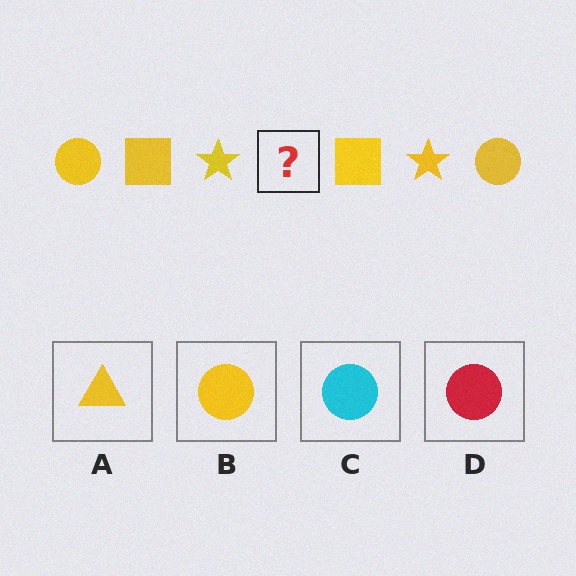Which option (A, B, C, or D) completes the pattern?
B.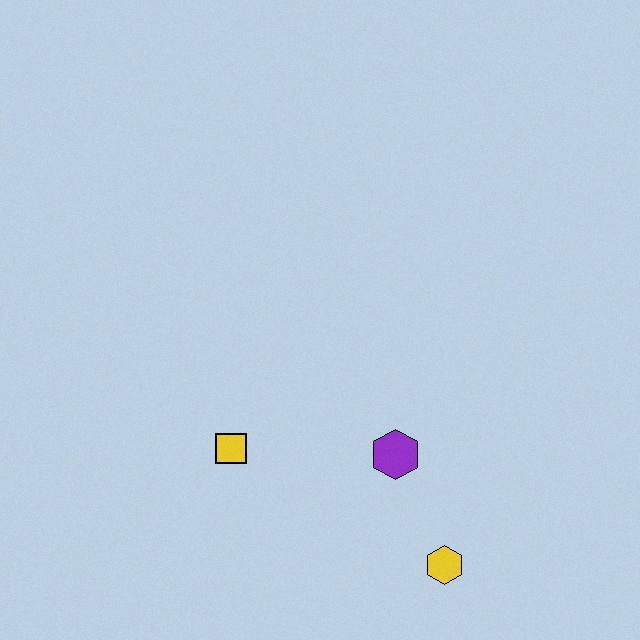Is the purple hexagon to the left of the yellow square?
No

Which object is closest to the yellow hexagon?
The purple hexagon is closest to the yellow hexagon.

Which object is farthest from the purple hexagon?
The yellow square is farthest from the purple hexagon.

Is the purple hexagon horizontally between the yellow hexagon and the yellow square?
Yes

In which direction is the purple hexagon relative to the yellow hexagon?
The purple hexagon is above the yellow hexagon.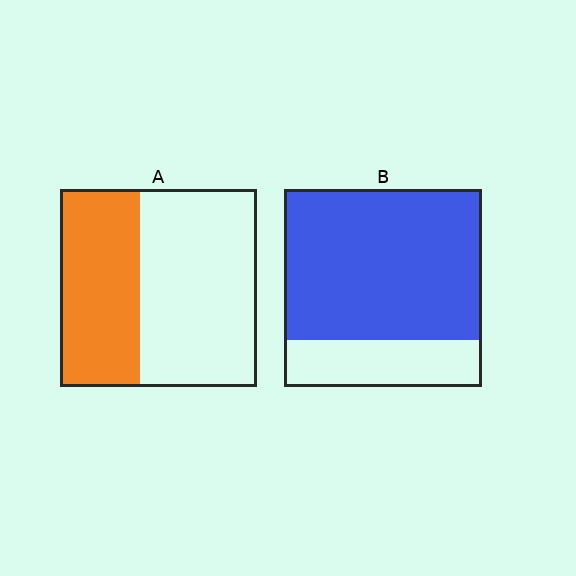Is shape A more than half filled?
No.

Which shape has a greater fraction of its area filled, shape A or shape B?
Shape B.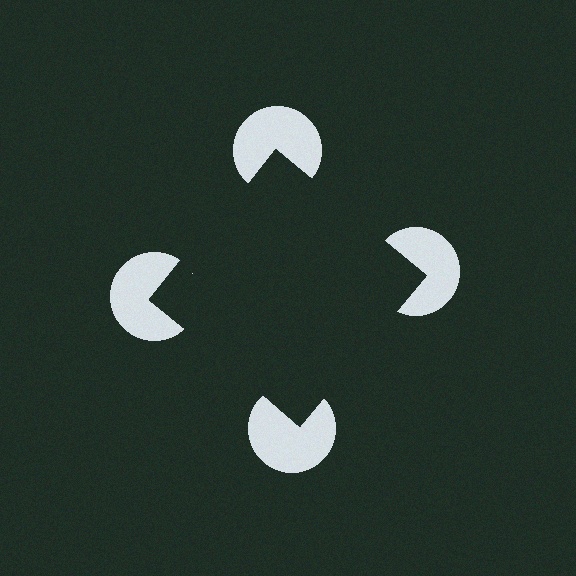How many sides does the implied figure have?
4 sides.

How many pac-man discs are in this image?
There are 4 — one at each vertex of the illusory square.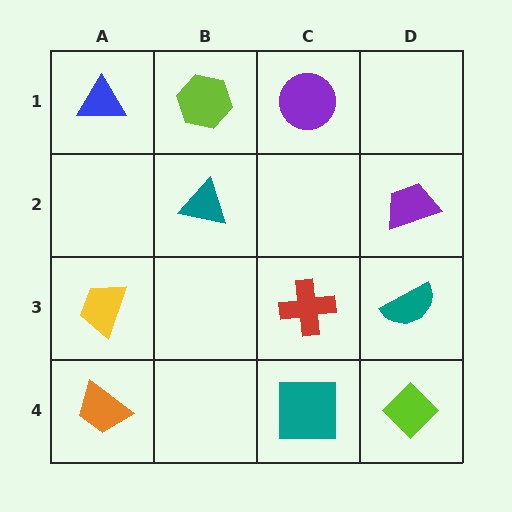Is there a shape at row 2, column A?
No, that cell is empty.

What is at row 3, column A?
A yellow trapezoid.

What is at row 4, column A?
An orange trapezoid.